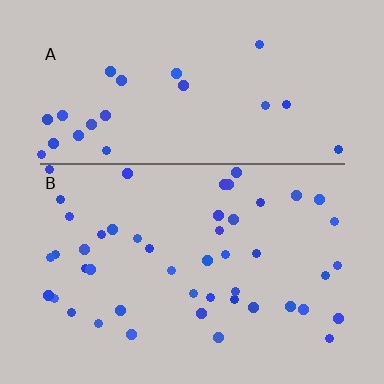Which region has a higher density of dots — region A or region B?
B (the bottom).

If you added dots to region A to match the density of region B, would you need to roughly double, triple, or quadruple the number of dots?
Approximately double.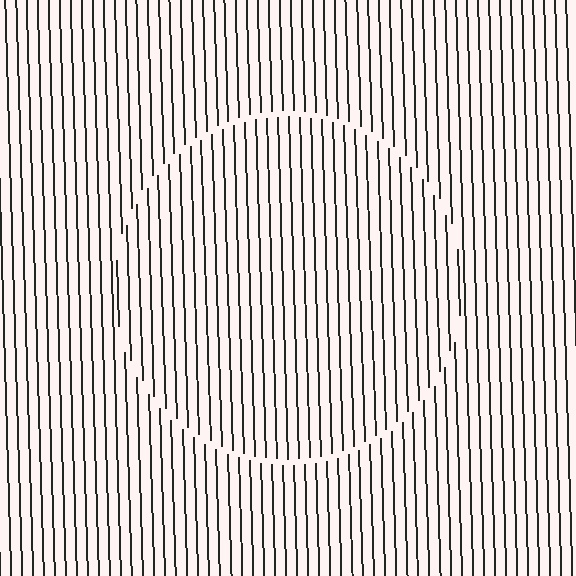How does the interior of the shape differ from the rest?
The interior of the shape contains the same grating, shifted by half a period — the contour is defined by the phase discontinuity where line-ends from the inner and outer gratings abut.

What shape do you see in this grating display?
An illusory circle. The interior of the shape contains the same grating, shifted by half a period — the contour is defined by the phase discontinuity where line-ends from the inner and outer gratings abut.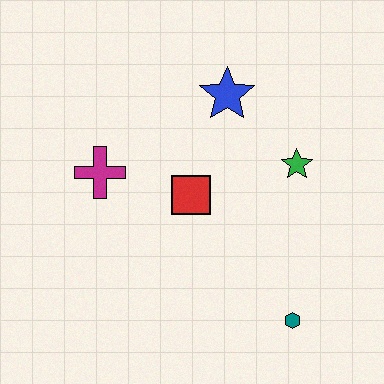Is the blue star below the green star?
No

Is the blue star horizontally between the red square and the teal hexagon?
Yes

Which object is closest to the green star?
The blue star is closest to the green star.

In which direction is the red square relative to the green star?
The red square is to the left of the green star.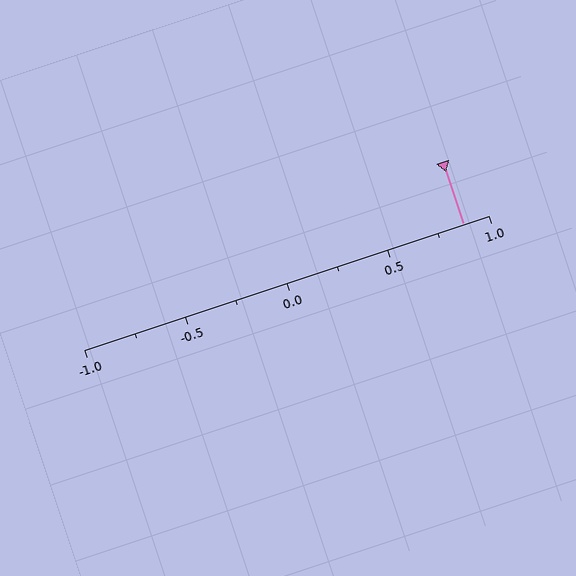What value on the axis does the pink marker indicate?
The marker indicates approximately 0.88.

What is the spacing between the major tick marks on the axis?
The major ticks are spaced 0.5 apart.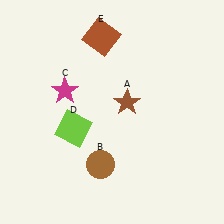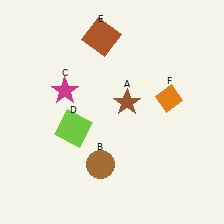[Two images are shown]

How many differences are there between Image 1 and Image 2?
There is 1 difference between the two images.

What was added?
An orange diamond (F) was added in Image 2.